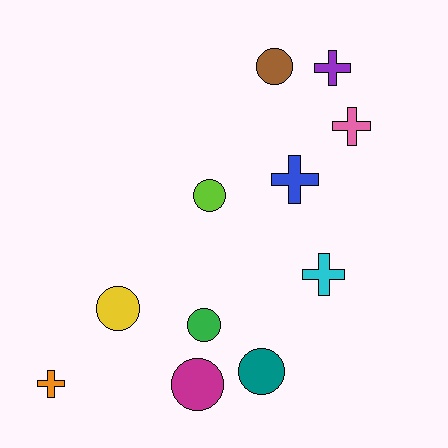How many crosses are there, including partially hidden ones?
There are 5 crosses.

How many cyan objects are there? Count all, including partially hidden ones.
There is 1 cyan object.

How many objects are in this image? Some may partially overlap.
There are 11 objects.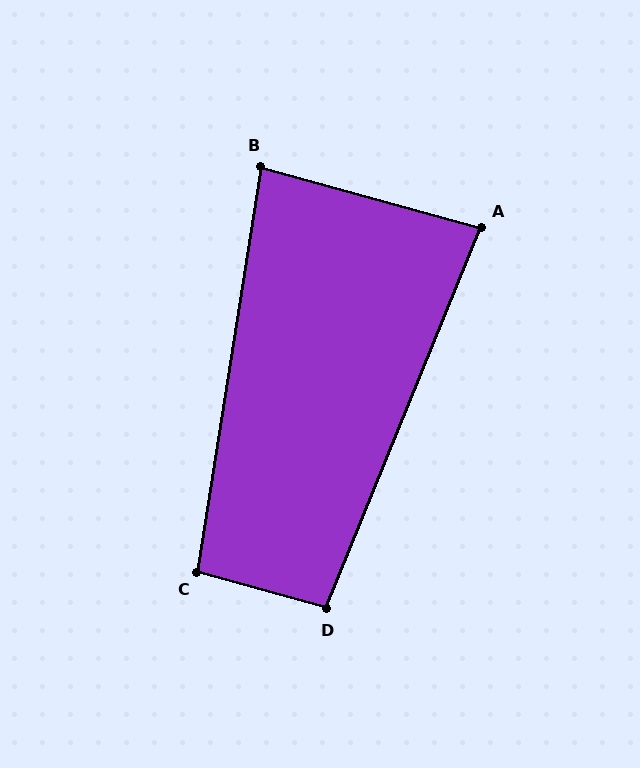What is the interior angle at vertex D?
Approximately 96 degrees (obtuse).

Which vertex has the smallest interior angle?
A, at approximately 83 degrees.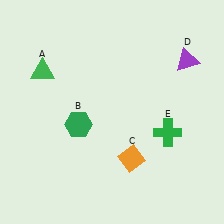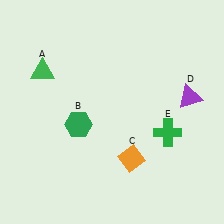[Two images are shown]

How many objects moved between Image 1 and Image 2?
1 object moved between the two images.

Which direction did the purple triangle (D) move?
The purple triangle (D) moved down.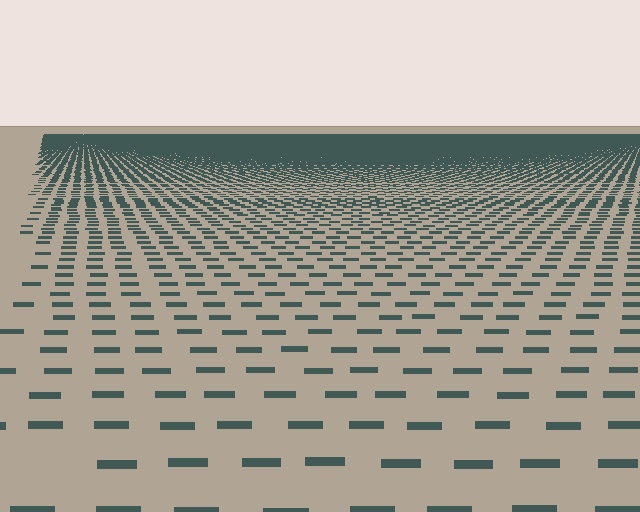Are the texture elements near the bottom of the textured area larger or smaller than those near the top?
Larger. Near the bottom, elements are closer to the viewer and appear at a bigger on-screen size.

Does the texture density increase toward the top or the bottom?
Density increases toward the top.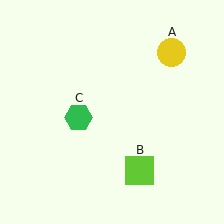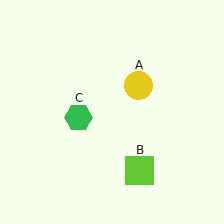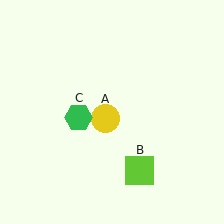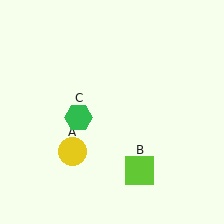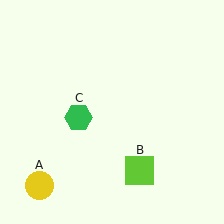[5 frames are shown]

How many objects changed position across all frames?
1 object changed position: yellow circle (object A).